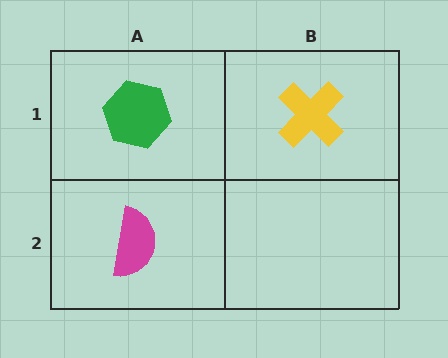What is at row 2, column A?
A magenta semicircle.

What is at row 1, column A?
A green hexagon.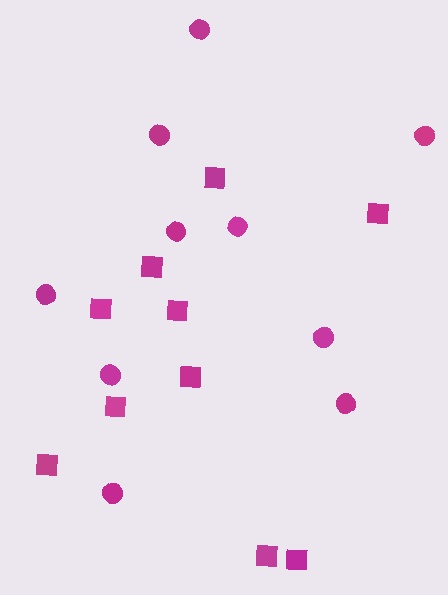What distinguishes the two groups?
There are 2 groups: one group of squares (10) and one group of circles (10).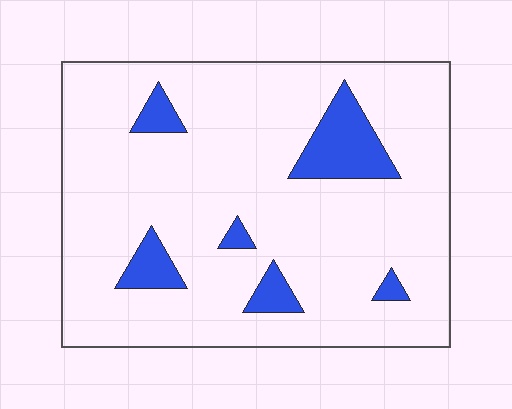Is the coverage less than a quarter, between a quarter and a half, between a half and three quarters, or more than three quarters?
Less than a quarter.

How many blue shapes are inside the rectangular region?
6.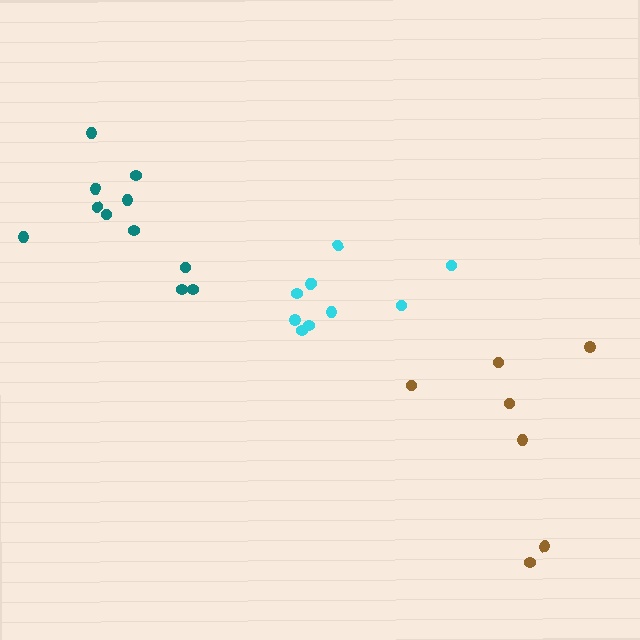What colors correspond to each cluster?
The clusters are colored: cyan, teal, brown.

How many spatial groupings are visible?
There are 3 spatial groupings.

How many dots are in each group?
Group 1: 10 dots, Group 2: 11 dots, Group 3: 7 dots (28 total).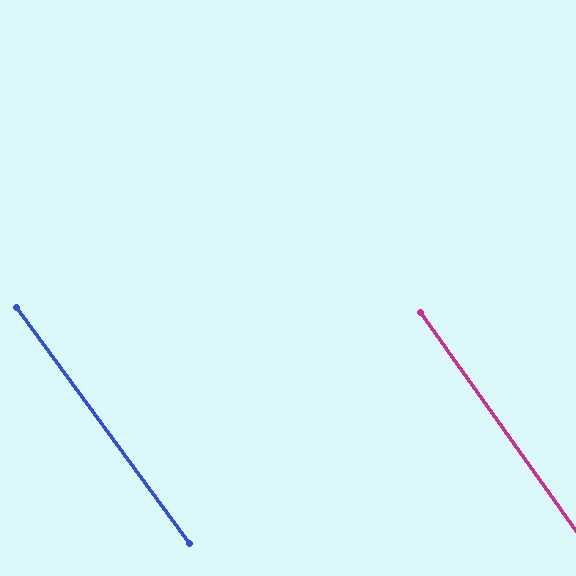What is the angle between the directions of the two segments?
Approximately 1 degree.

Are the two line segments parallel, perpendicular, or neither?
Parallel — their directions differ by only 0.7°.